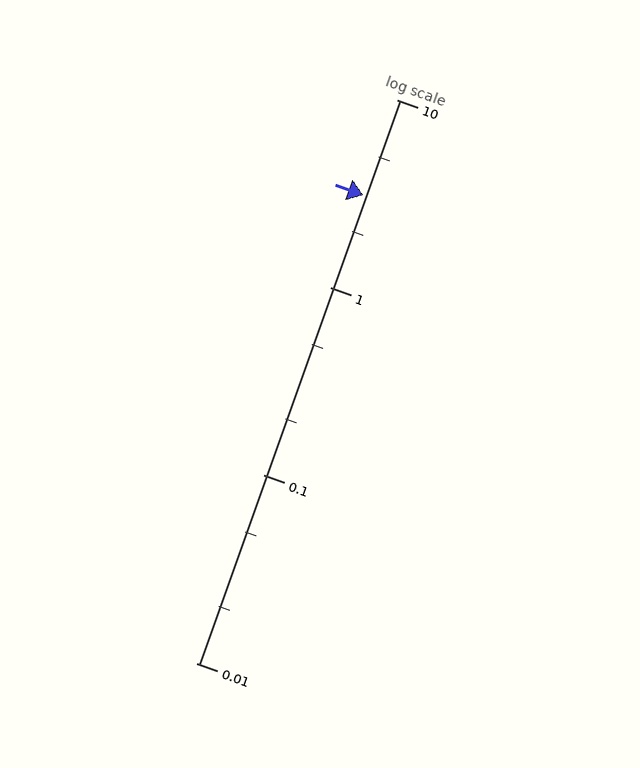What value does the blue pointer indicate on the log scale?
The pointer indicates approximately 3.1.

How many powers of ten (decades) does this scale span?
The scale spans 3 decades, from 0.01 to 10.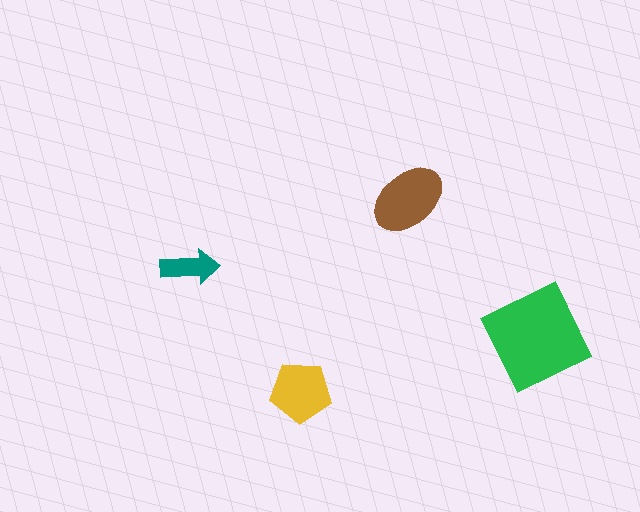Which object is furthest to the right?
The green square is rightmost.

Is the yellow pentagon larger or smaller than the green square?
Smaller.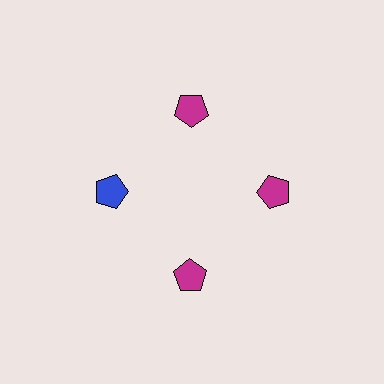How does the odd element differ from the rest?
It has a different color: blue instead of magenta.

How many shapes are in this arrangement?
There are 4 shapes arranged in a ring pattern.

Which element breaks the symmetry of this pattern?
The blue pentagon at roughly the 9 o'clock position breaks the symmetry. All other shapes are magenta pentagons.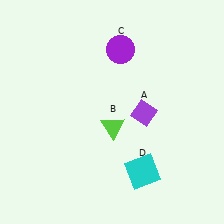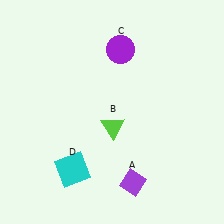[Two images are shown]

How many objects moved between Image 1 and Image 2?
2 objects moved between the two images.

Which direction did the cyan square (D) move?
The cyan square (D) moved left.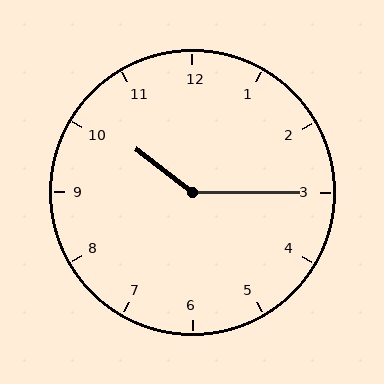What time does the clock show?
10:15.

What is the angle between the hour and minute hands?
Approximately 142 degrees.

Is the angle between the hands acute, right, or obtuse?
It is obtuse.